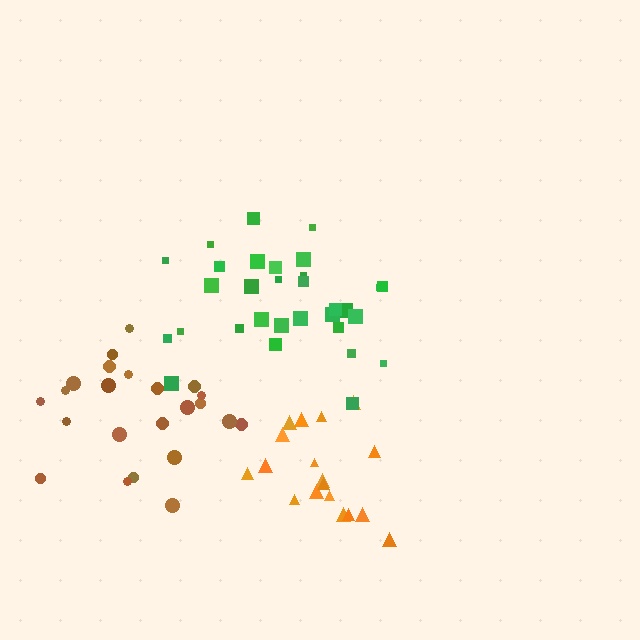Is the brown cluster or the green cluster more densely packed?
Green.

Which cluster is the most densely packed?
Green.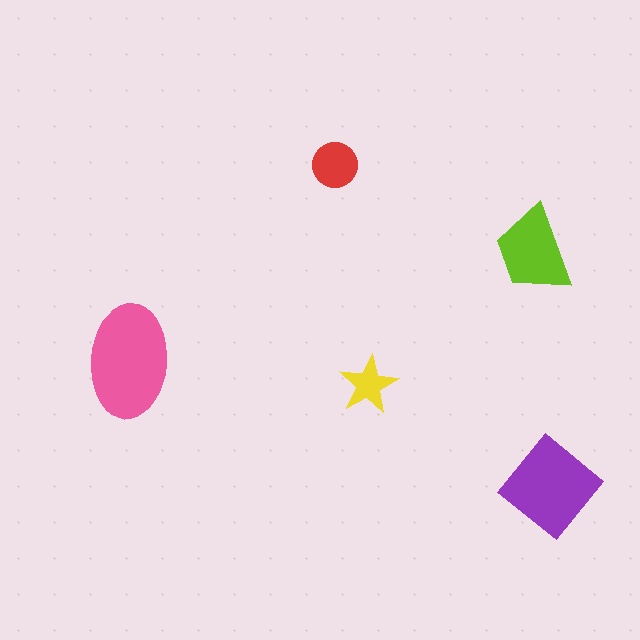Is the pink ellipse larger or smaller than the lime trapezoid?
Larger.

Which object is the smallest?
The yellow star.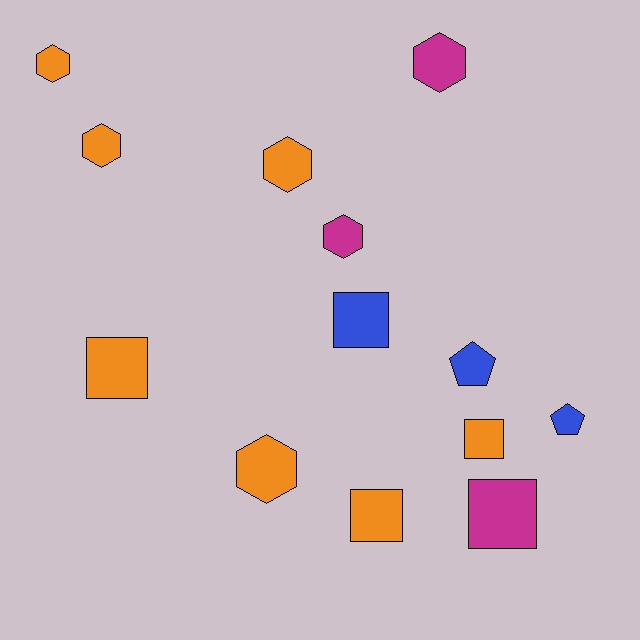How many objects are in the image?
There are 13 objects.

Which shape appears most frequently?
Hexagon, with 6 objects.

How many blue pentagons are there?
There are 2 blue pentagons.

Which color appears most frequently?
Orange, with 7 objects.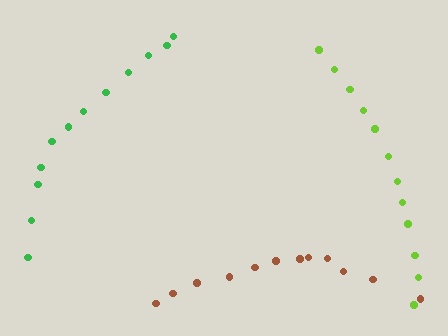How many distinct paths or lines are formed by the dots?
There are 3 distinct paths.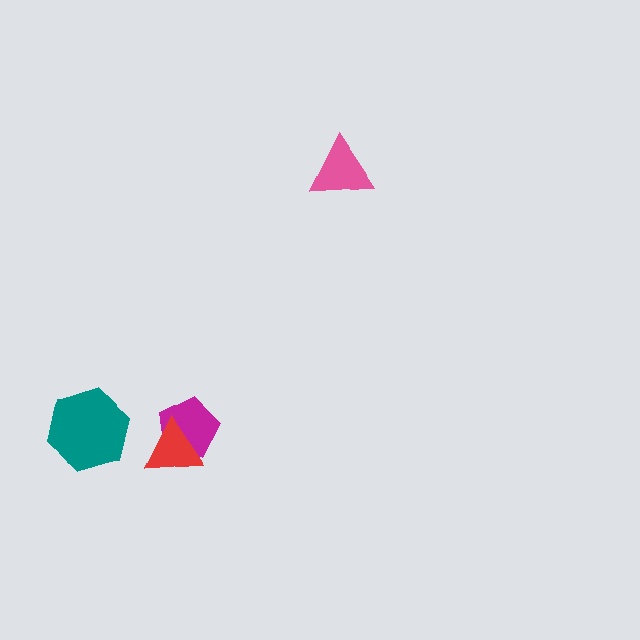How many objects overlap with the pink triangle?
0 objects overlap with the pink triangle.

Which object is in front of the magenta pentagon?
The red triangle is in front of the magenta pentagon.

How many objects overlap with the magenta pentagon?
1 object overlaps with the magenta pentagon.